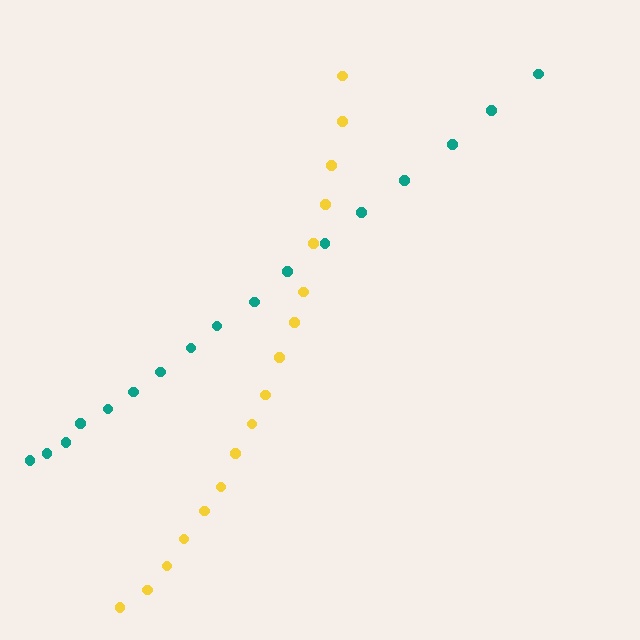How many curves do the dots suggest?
There are 2 distinct paths.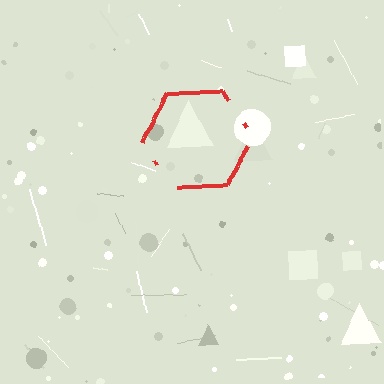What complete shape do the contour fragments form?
The contour fragments form a hexagon.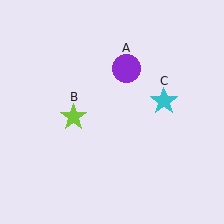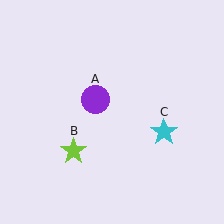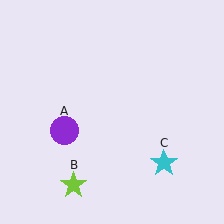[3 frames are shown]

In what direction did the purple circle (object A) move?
The purple circle (object A) moved down and to the left.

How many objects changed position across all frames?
3 objects changed position: purple circle (object A), lime star (object B), cyan star (object C).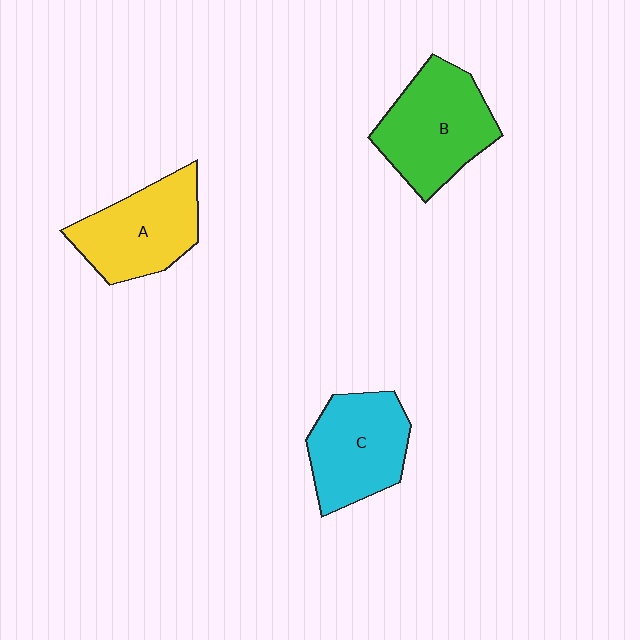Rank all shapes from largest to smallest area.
From largest to smallest: B (green), A (yellow), C (cyan).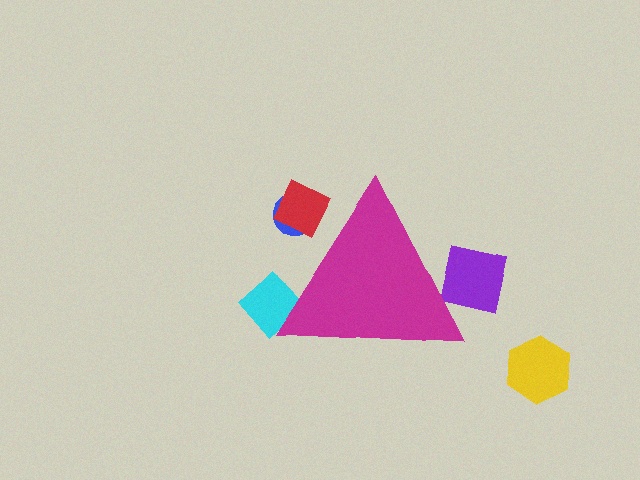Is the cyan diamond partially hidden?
Yes, the cyan diamond is partially hidden behind the magenta triangle.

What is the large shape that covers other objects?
A magenta triangle.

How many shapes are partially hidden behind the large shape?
4 shapes are partially hidden.